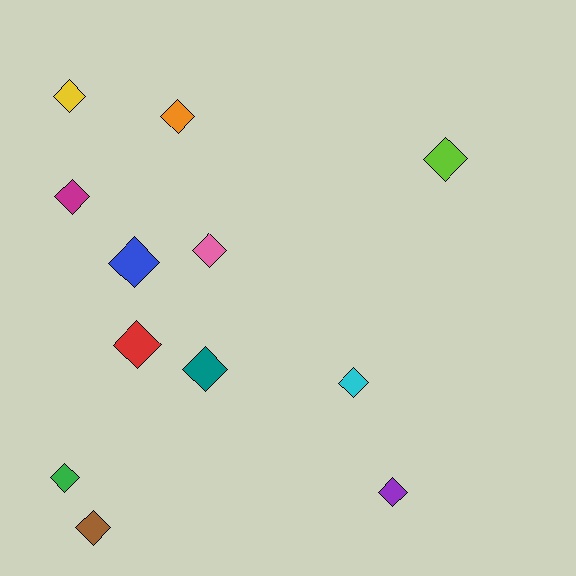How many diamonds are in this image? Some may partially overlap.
There are 12 diamonds.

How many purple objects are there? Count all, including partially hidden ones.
There is 1 purple object.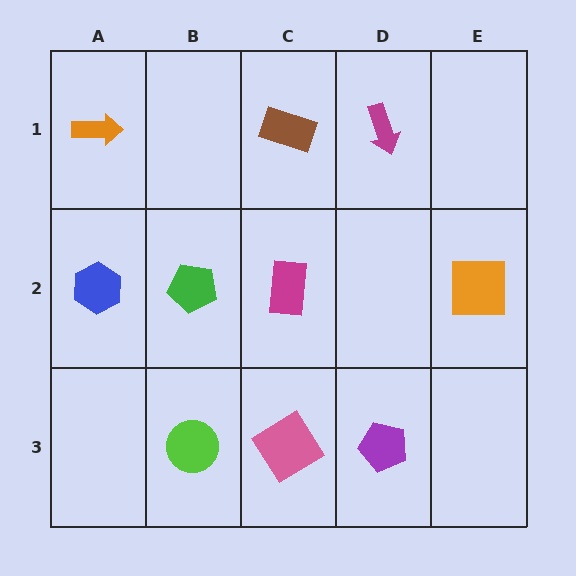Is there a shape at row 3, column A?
No, that cell is empty.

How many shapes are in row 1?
3 shapes.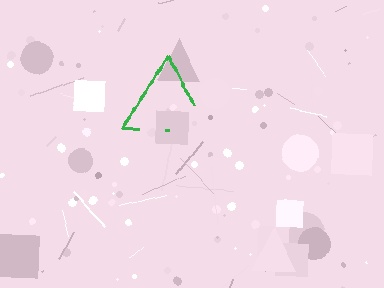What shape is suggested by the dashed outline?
The dashed outline suggests a triangle.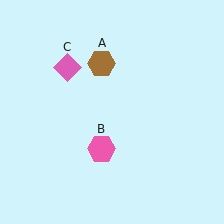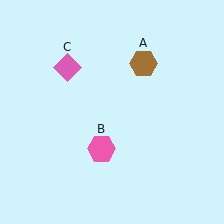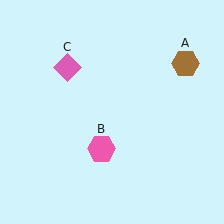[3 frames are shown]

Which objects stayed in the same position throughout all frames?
Pink hexagon (object B) and pink diamond (object C) remained stationary.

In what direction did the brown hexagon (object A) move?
The brown hexagon (object A) moved right.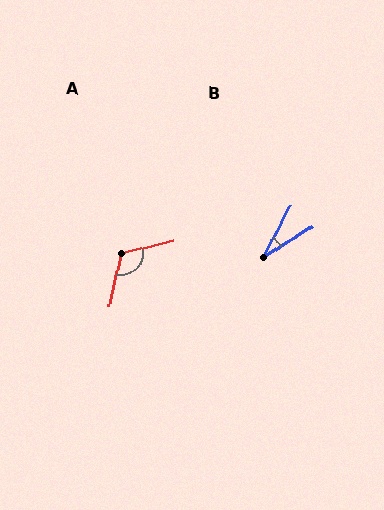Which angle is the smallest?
B, at approximately 31 degrees.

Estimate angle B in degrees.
Approximately 31 degrees.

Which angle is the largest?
A, at approximately 115 degrees.